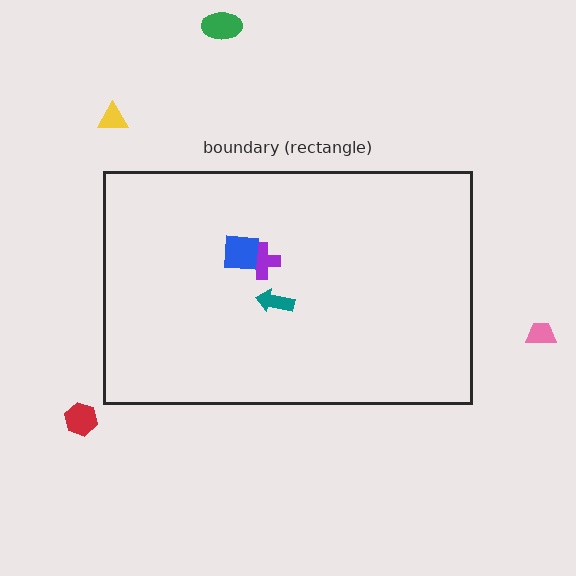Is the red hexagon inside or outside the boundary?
Outside.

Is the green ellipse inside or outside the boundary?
Outside.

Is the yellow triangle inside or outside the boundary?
Outside.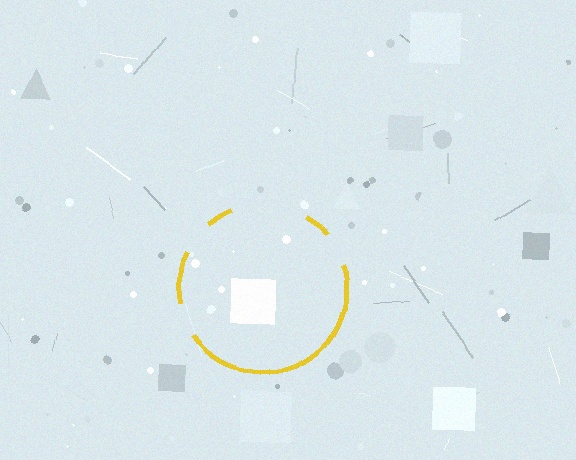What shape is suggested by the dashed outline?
The dashed outline suggests a circle.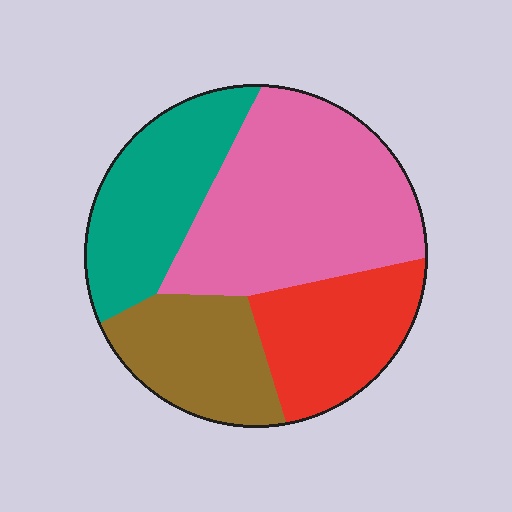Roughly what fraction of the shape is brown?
Brown takes up about one fifth (1/5) of the shape.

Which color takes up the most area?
Pink, at roughly 40%.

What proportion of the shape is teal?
Teal covers around 25% of the shape.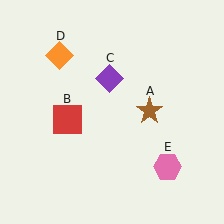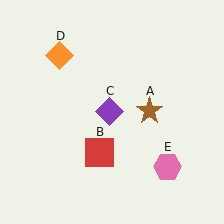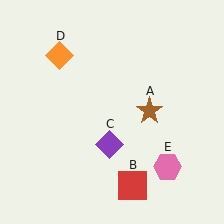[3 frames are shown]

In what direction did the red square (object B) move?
The red square (object B) moved down and to the right.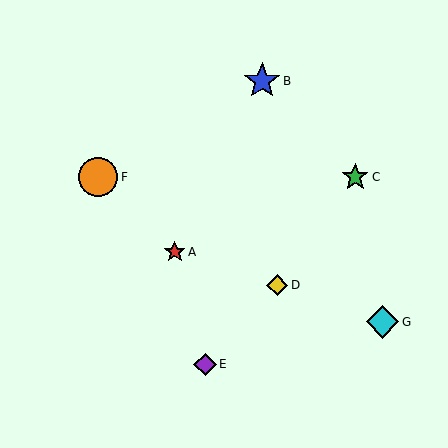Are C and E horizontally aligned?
No, C is at y≈177 and E is at y≈364.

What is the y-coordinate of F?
Object F is at y≈177.